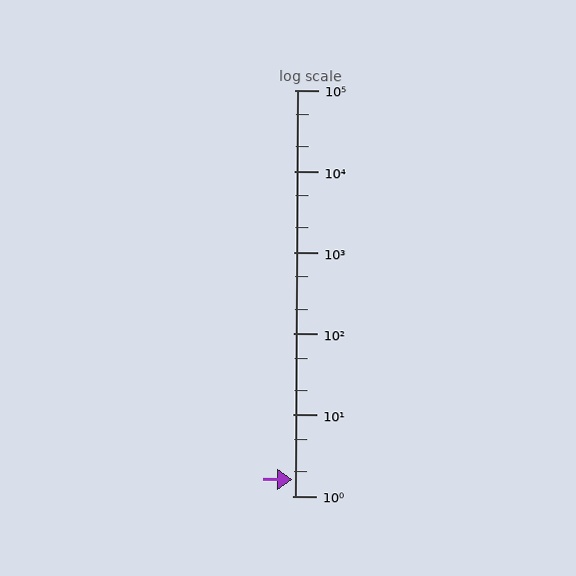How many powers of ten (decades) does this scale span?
The scale spans 5 decades, from 1 to 100000.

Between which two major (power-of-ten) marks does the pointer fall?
The pointer is between 1 and 10.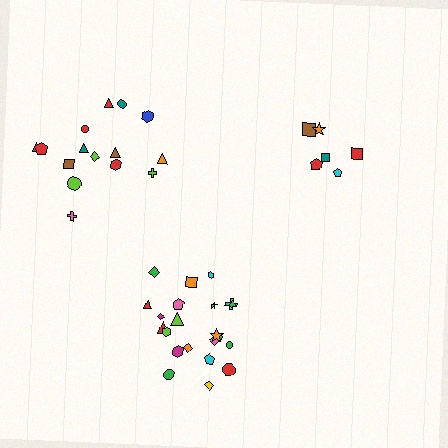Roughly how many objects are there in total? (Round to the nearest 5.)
Roughly 45 objects in total.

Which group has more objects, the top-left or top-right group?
The top-left group.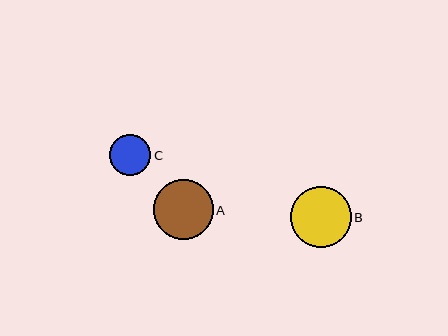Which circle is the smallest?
Circle C is the smallest with a size of approximately 41 pixels.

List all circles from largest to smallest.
From largest to smallest: A, B, C.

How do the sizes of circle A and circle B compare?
Circle A and circle B are approximately the same size.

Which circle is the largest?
Circle A is the largest with a size of approximately 60 pixels.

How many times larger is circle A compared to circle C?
Circle A is approximately 1.5 times the size of circle C.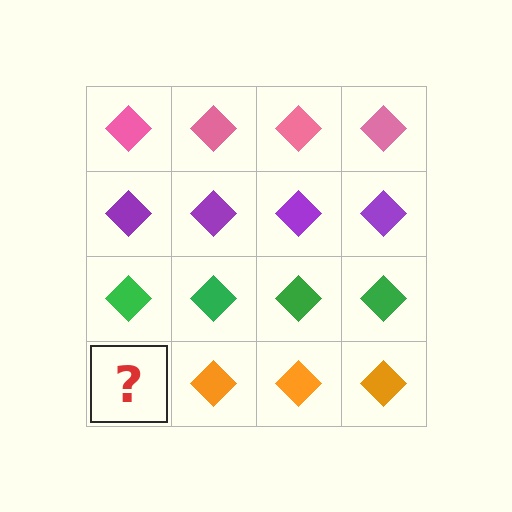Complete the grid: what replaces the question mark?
The question mark should be replaced with an orange diamond.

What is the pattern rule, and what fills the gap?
The rule is that each row has a consistent color. The gap should be filled with an orange diamond.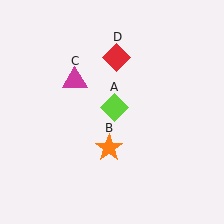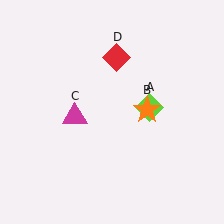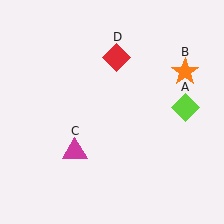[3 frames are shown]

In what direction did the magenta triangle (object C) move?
The magenta triangle (object C) moved down.